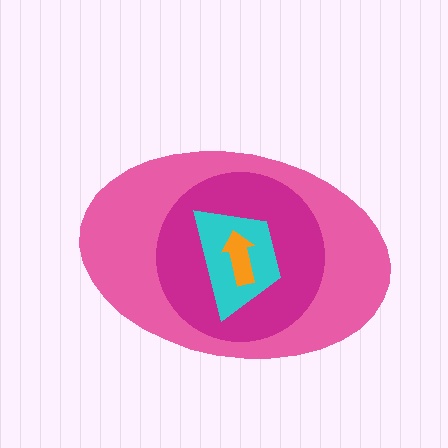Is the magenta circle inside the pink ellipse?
Yes.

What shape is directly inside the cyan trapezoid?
The orange arrow.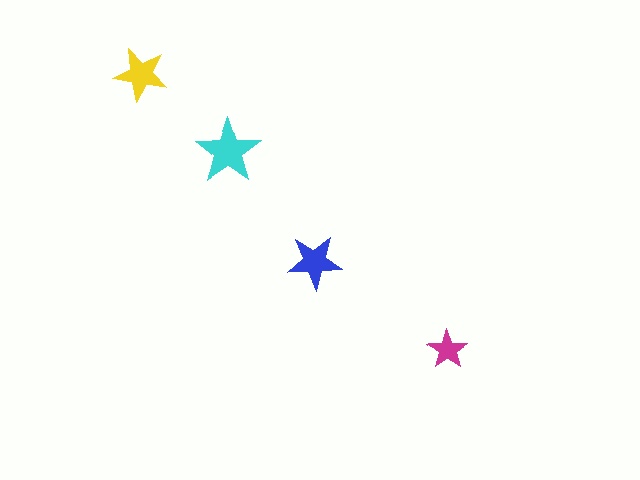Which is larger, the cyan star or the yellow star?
The cyan one.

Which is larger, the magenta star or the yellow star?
The yellow one.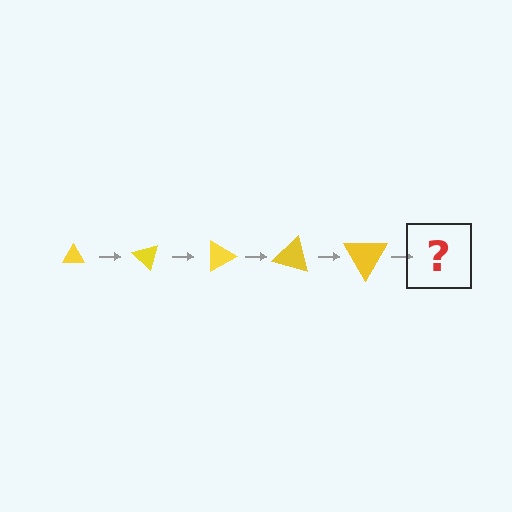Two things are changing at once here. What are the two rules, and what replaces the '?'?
The two rules are that the triangle grows larger each step and it rotates 45 degrees each step. The '?' should be a triangle, larger than the previous one and rotated 225 degrees from the start.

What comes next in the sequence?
The next element should be a triangle, larger than the previous one and rotated 225 degrees from the start.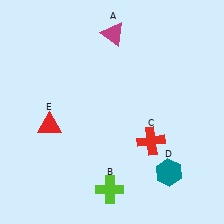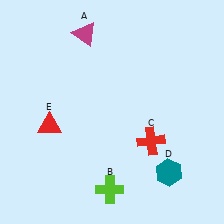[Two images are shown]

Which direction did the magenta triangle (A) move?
The magenta triangle (A) moved left.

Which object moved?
The magenta triangle (A) moved left.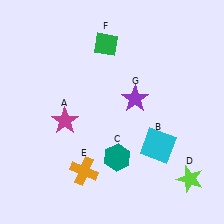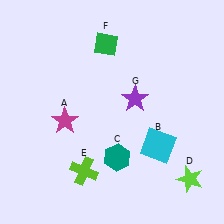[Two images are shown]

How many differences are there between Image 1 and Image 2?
There is 1 difference between the two images.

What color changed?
The cross (E) changed from orange in Image 1 to lime in Image 2.